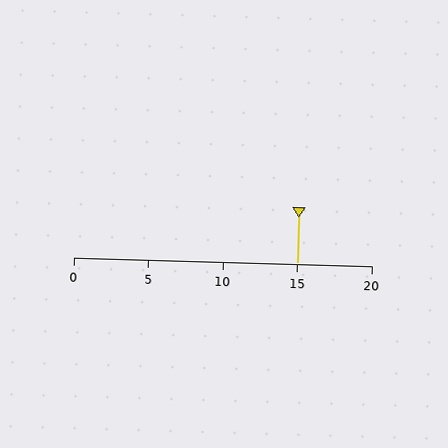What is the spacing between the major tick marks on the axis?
The major ticks are spaced 5 apart.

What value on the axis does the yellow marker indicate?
The marker indicates approximately 15.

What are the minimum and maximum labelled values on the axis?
The axis runs from 0 to 20.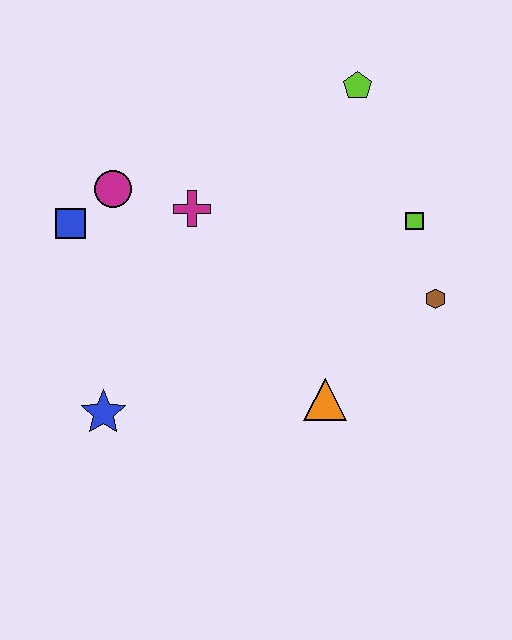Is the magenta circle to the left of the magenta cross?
Yes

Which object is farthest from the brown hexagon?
The blue square is farthest from the brown hexagon.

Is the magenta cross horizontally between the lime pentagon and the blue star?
Yes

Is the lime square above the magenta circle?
No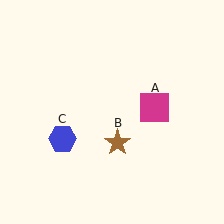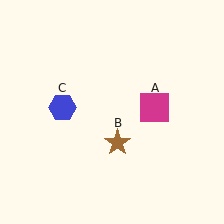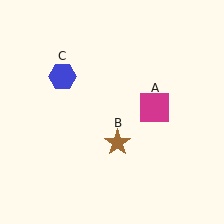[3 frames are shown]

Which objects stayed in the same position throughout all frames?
Magenta square (object A) and brown star (object B) remained stationary.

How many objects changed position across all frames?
1 object changed position: blue hexagon (object C).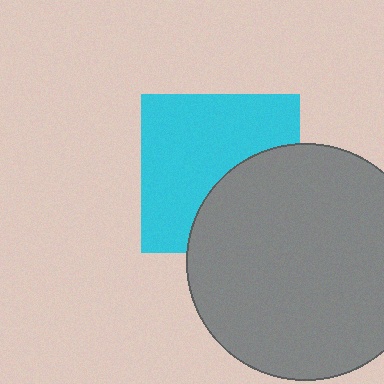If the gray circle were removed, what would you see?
You would see the complete cyan square.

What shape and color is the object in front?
The object in front is a gray circle.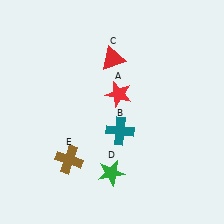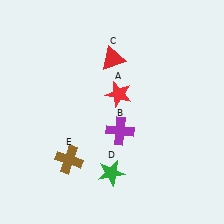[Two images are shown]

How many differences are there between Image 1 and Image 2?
There is 1 difference between the two images.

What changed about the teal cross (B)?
In Image 1, B is teal. In Image 2, it changed to purple.